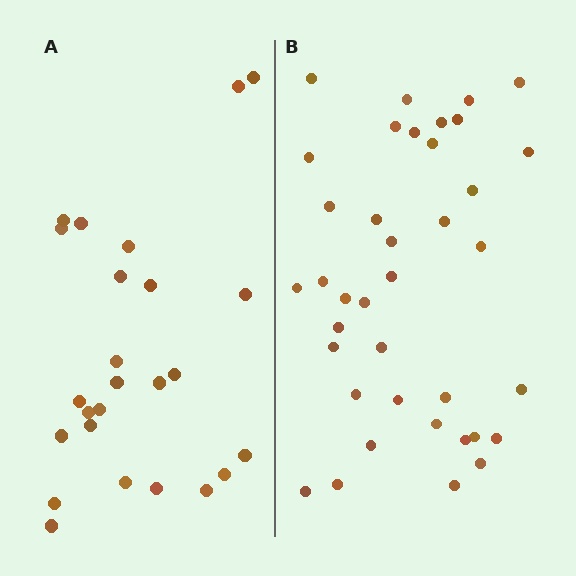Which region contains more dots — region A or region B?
Region B (the right region) has more dots.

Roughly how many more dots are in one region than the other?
Region B has approximately 15 more dots than region A.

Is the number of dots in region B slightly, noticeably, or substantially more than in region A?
Region B has substantially more. The ratio is roughly 1.5 to 1.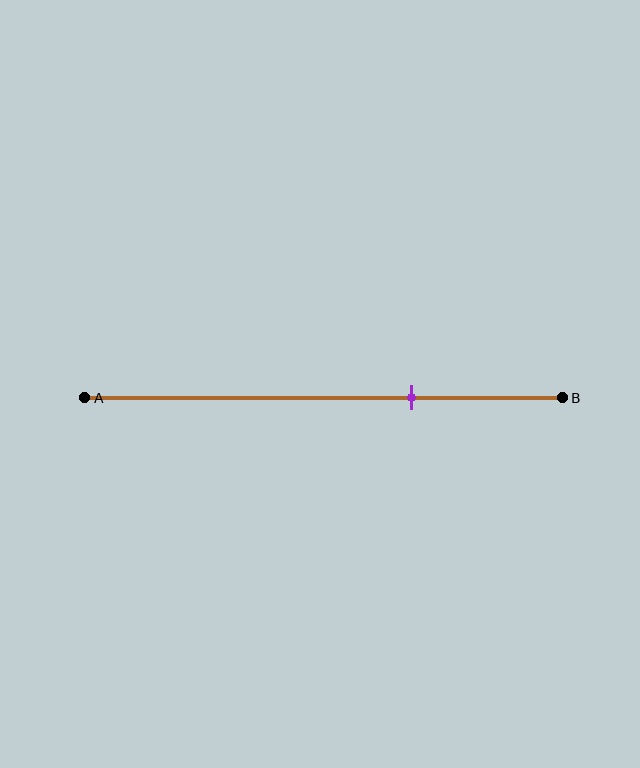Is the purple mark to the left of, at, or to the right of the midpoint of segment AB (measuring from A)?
The purple mark is to the right of the midpoint of segment AB.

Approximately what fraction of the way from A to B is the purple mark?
The purple mark is approximately 70% of the way from A to B.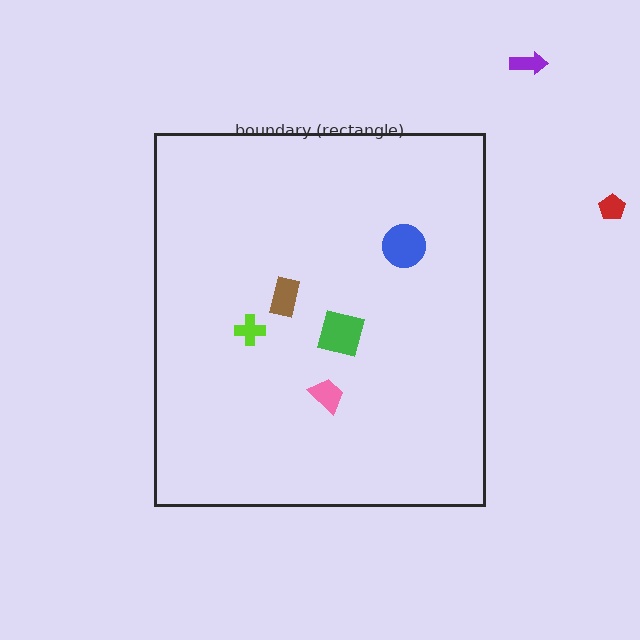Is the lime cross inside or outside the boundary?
Inside.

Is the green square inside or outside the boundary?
Inside.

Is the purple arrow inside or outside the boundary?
Outside.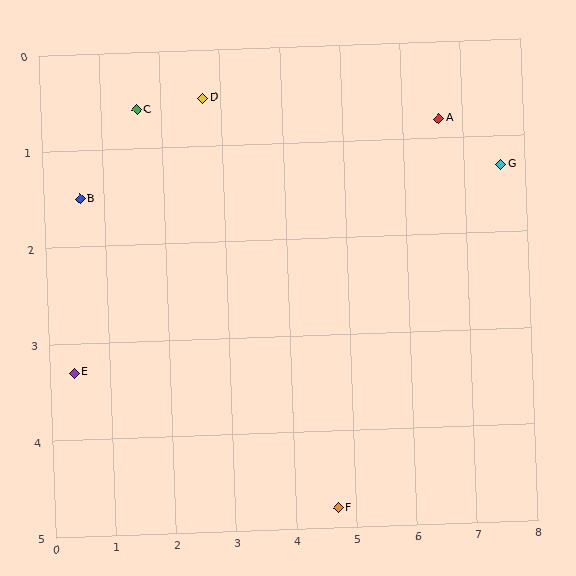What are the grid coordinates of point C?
Point C is at approximately (1.6, 0.6).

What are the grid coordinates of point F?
Point F is at approximately (4.7, 4.8).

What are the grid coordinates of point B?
Point B is at approximately (0.6, 1.5).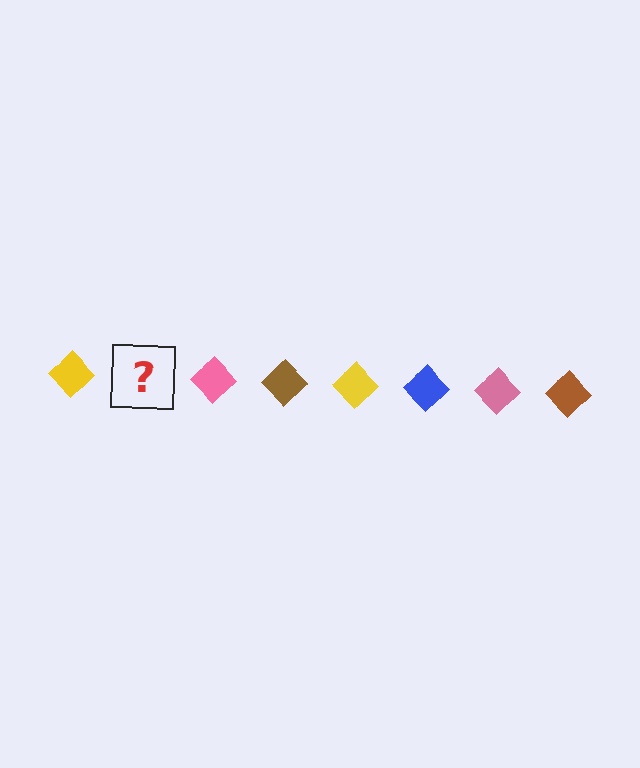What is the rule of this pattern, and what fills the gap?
The rule is that the pattern cycles through yellow, blue, pink, brown diamonds. The gap should be filled with a blue diamond.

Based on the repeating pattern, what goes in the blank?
The blank should be a blue diamond.